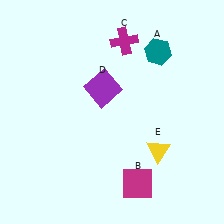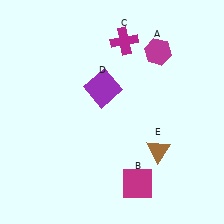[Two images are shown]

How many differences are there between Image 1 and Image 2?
There are 2 differences between the two images.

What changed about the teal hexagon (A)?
In Image 1, A is teal. In Image 2, it changed to magenta.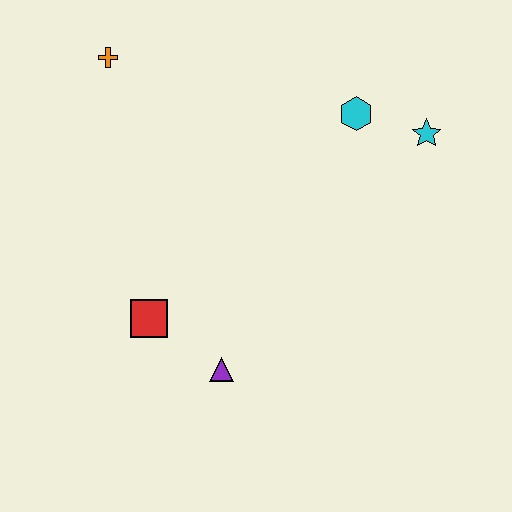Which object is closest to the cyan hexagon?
The cyan star is closest to the cyan hexagon.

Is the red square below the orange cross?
Yes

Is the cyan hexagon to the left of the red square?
No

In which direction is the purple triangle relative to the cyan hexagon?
The purple triangle is below the cyan hexagon.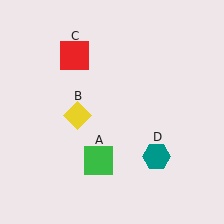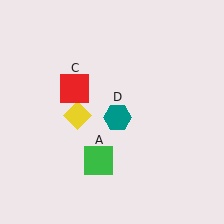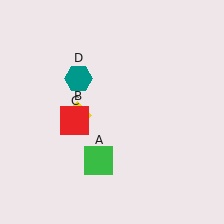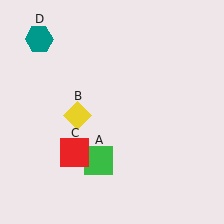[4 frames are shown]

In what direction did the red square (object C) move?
The red square (object C) moved down.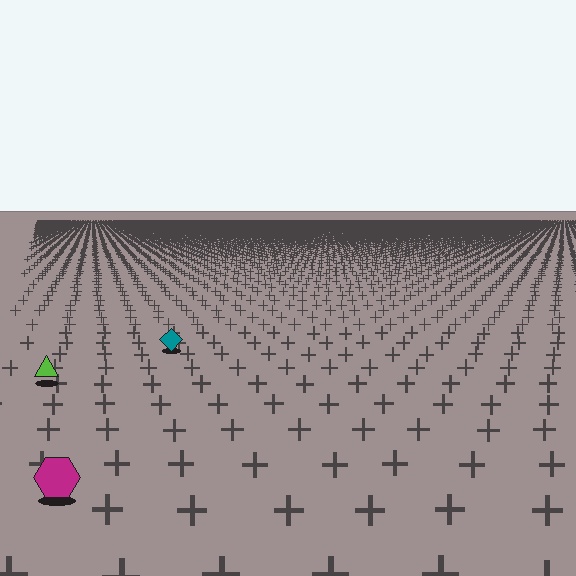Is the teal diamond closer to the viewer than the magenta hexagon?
No. The magenta hexagon is closer — you can tell from the texture gradient: the ground texture is coarser near it.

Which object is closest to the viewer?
The magenta hexagon is closest. The texture marks near it are larger and more spread out.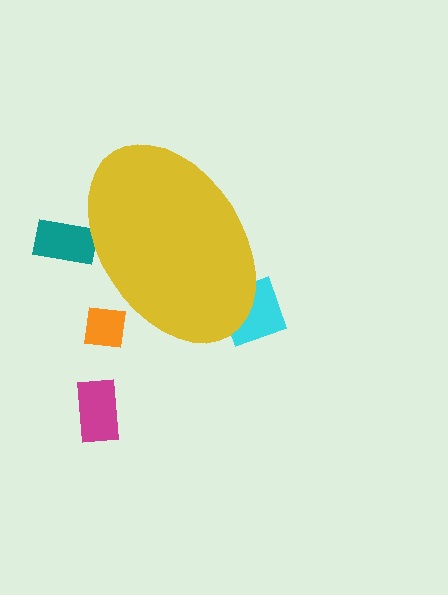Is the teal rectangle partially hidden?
Yes, the teal rectangle is partially hidden behind the yellow ellipse.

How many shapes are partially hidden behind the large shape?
3 shapes are partially hidden.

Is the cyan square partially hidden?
Yes, the cyan square is partially hidden behind the yellow ellipse.